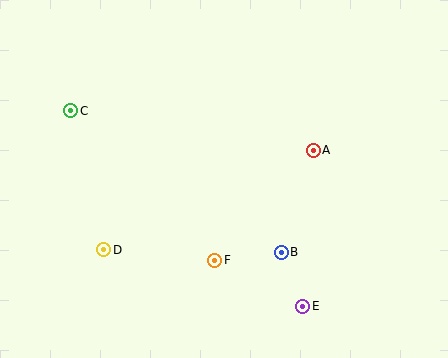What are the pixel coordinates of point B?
Point B is at (281, 252).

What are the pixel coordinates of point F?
Point F is at (215, 260).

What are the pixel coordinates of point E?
Point E is at (303, 306).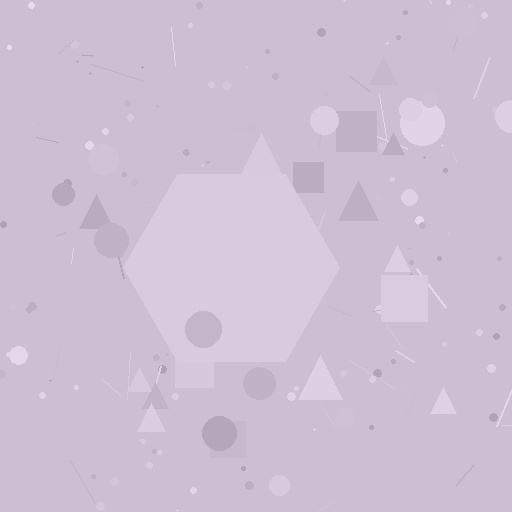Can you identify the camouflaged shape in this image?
The camouflaged shape is a hexagon.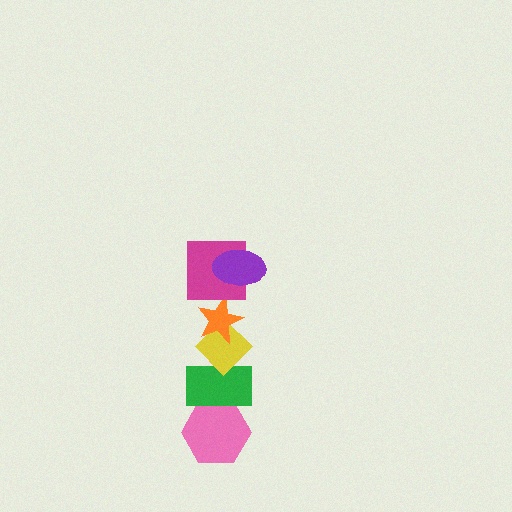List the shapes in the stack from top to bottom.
From top to bottom: the purple ellipse, the magenta square, the orange star, the yellow diamond, the green rectangle, the pink hexagon.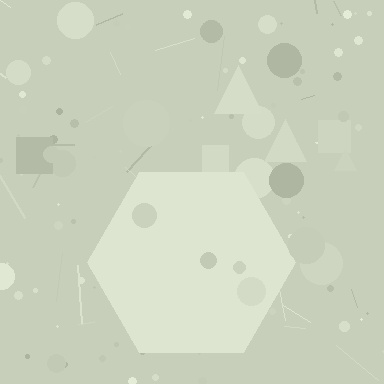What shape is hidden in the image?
A hexagon is hidden in the image.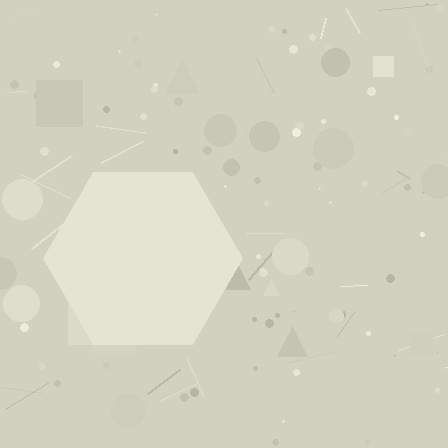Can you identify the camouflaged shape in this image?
The camouflaged shape is a hexagon.